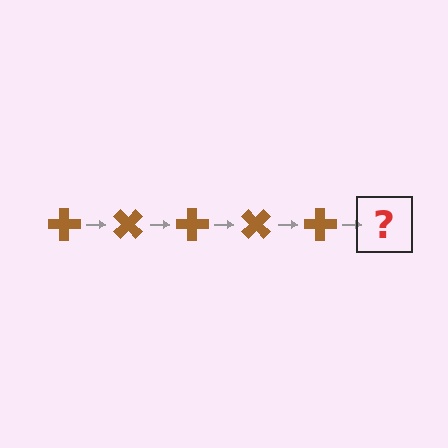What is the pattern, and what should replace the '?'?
The pattern is that the cross rotates 45 degrees each step. The '?' should be a brown cross rotated 225 degrees.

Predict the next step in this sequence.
The next step is a brown cross rotated 225 degrees.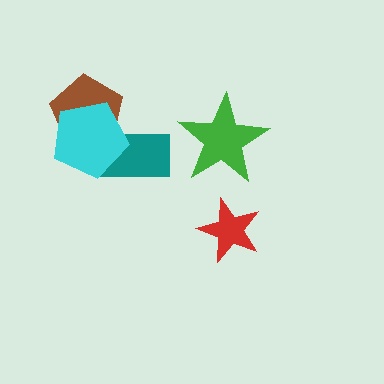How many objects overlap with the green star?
0 objects overlap with the green star.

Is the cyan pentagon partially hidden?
No, no other shape covers it.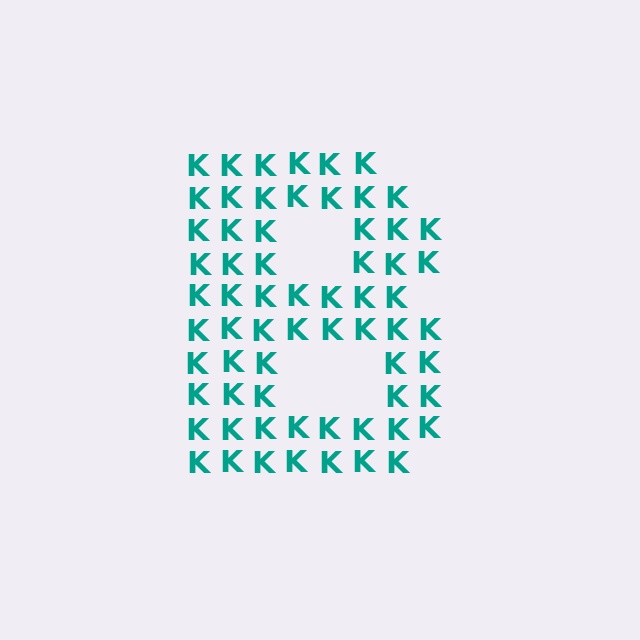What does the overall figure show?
The overall figure shows the letter B.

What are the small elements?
The small elements are letter K's.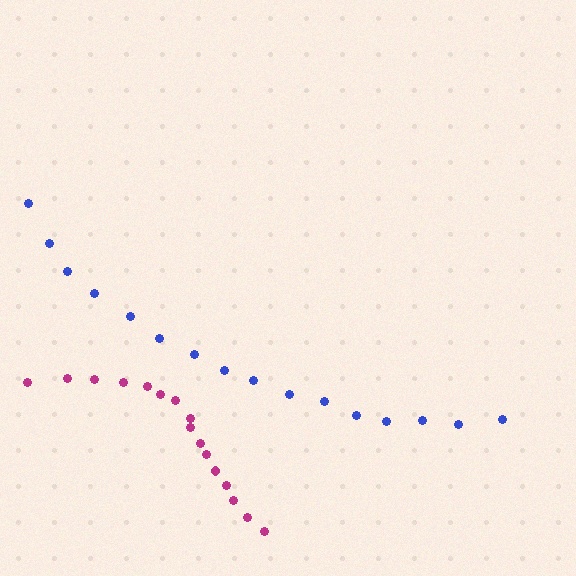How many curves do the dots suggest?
There are 2 distinct paths.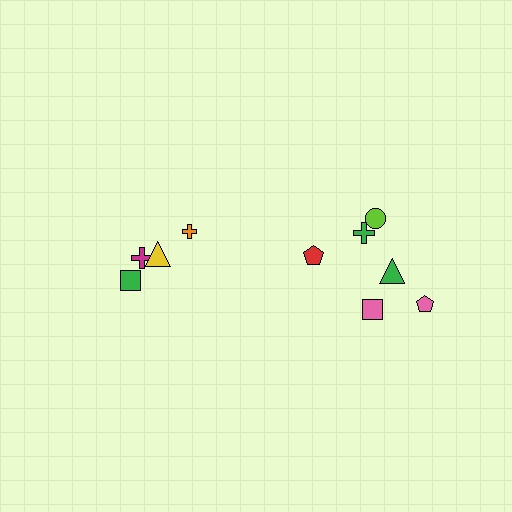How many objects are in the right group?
There are 6 objects.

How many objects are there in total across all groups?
There are 10 objects.